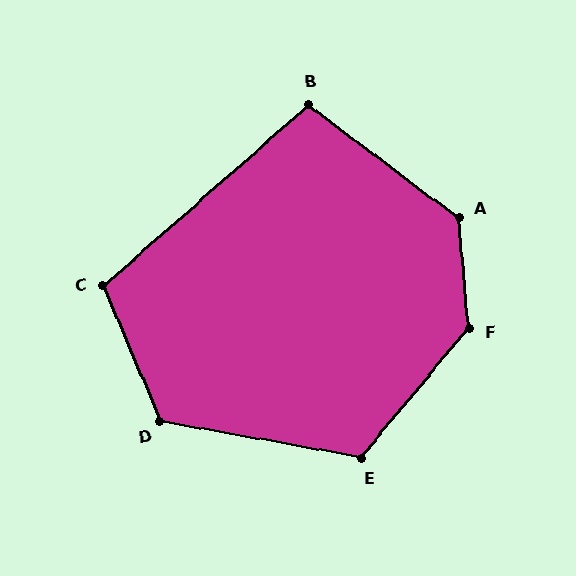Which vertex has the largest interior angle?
F, at approximately 136 degrees.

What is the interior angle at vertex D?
Approximately 123 degrees (obtuse).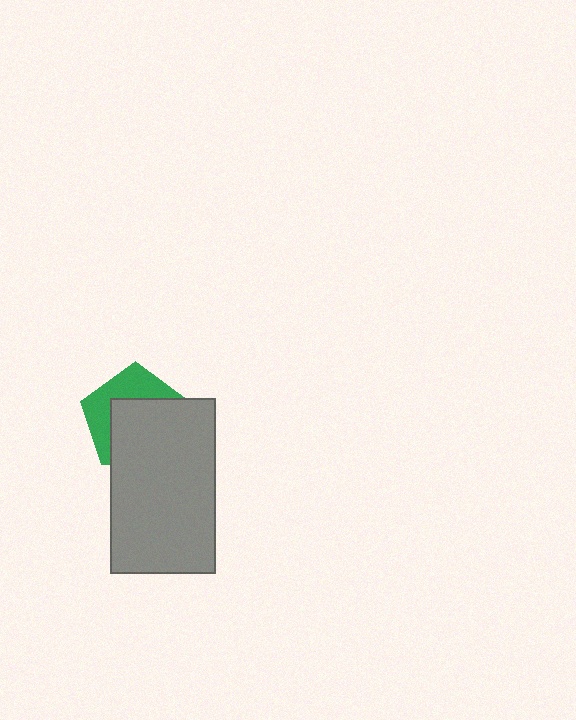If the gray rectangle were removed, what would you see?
You would see the complete green pentagon.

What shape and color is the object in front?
The object in front is a gray rectangle.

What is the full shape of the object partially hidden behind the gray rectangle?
The partially hidden object is a green pentagon.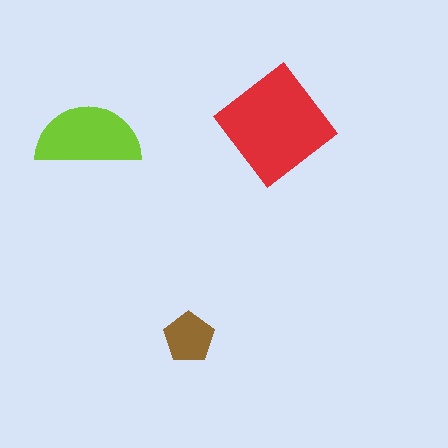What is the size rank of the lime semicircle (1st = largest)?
2nd.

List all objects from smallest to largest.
The brown pentagon, the lime semicircle, the red diamond.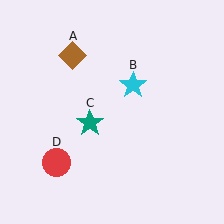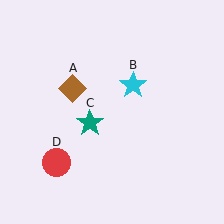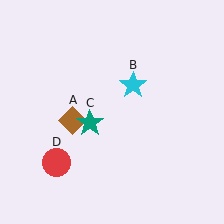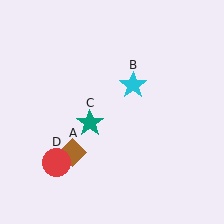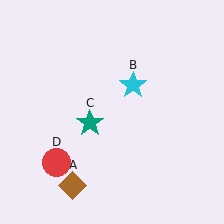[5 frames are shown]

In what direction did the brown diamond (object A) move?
The brown diamond (object A) moved down.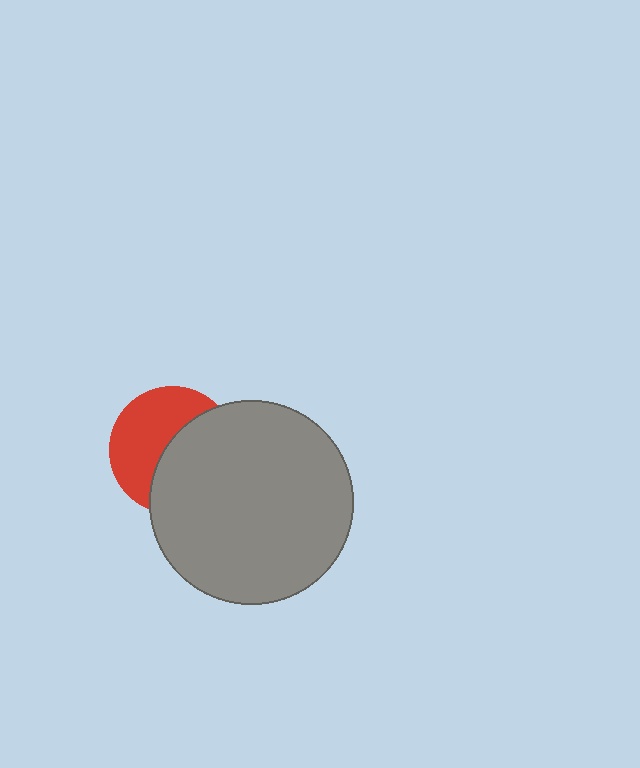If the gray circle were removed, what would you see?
You would see the complete red circle.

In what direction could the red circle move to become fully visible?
The red circle could move left. That would shift it out from behind the gray circle entirely.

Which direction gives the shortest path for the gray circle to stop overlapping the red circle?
Moving right gives the shortest separation.